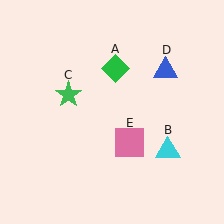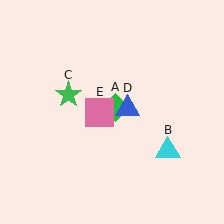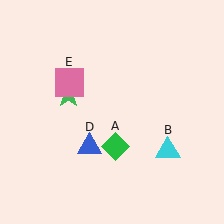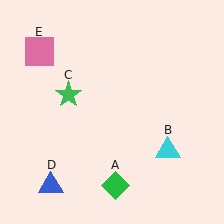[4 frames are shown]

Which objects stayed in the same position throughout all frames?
Cyan triangle (object B) and green star (object C) remained stationary.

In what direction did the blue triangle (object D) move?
The blue triangle (object D) moved down and to the left.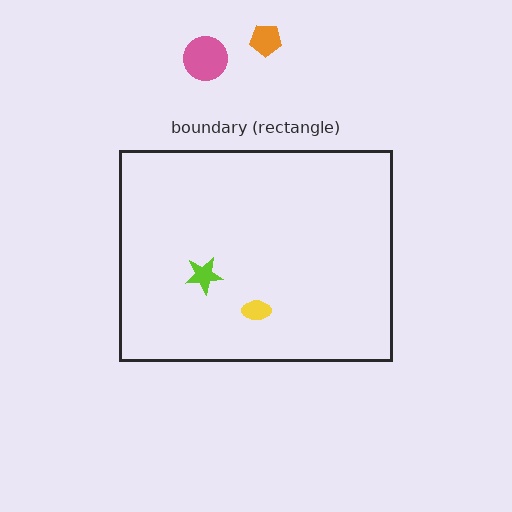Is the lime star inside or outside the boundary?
Inside.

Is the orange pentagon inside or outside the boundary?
Outside.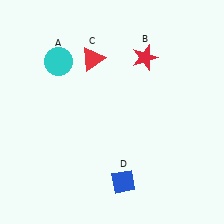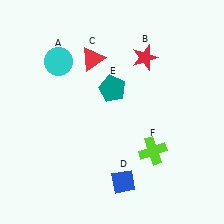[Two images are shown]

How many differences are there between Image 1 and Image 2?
There are 2 differences between the two images.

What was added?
A teal pentagon (E), a lime cross (F) were added in Image 2.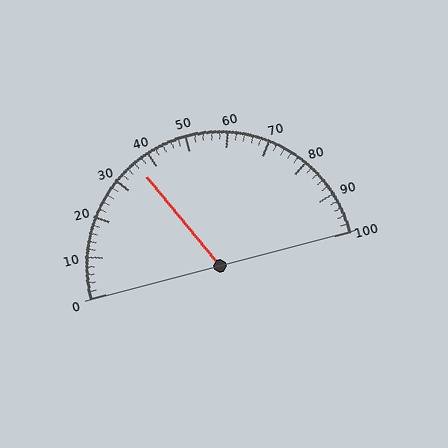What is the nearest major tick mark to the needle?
The nearest major tick mark is 40.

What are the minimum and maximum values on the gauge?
The gauge ranges from 0 to 100.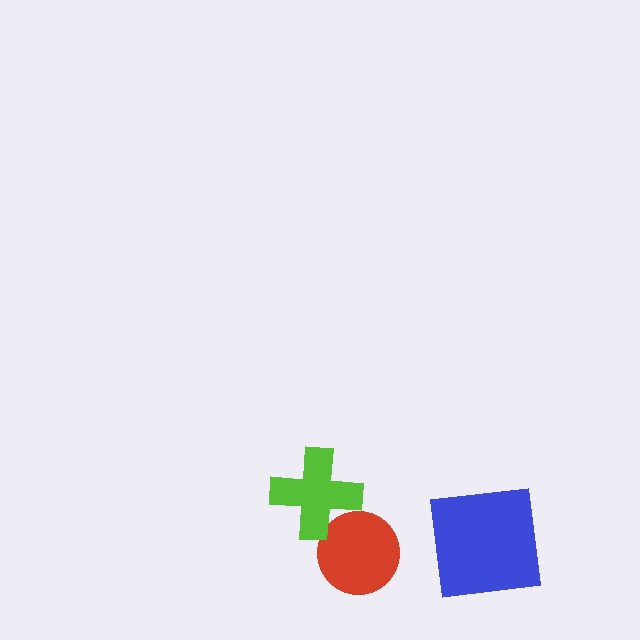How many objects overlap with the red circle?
1 object overlaps with the red circle.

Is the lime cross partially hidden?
No, no other shape covers it.